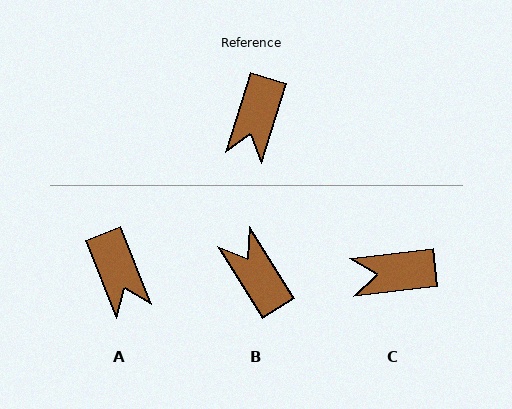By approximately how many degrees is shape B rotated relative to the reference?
Approximately 130 degrees clockwise.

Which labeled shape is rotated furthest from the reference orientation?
B, about 130 degrees away.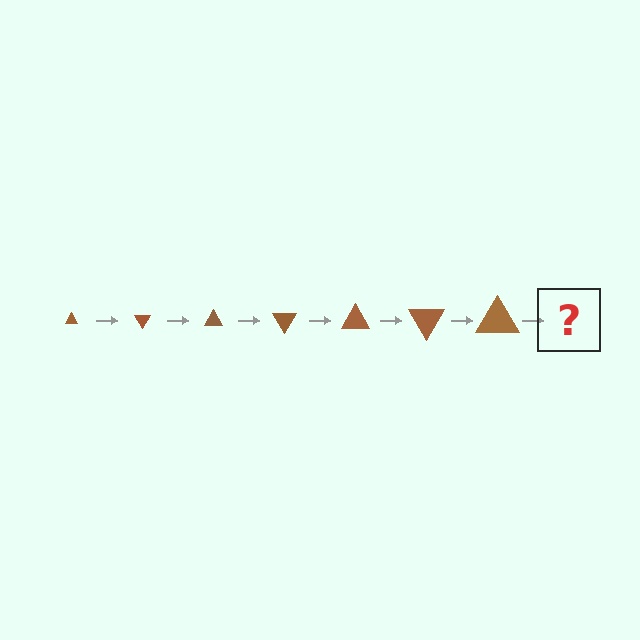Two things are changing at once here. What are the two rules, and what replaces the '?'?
The two rules are that the triangle grows larger each step and it rotates 60 degrees each step. The '?' should be a triangle, larger than the previous one and rotated 420 degrees from the start.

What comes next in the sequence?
The next element should be a triangle, larger than the previous one and rotated 420 degrees from the start.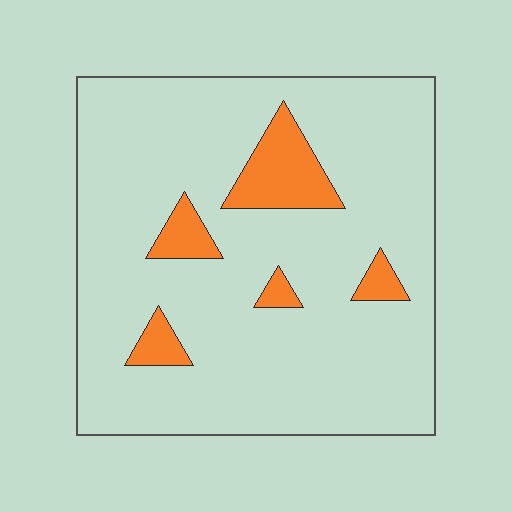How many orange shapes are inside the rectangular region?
5.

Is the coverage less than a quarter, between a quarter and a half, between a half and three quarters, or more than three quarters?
Less than a quarter.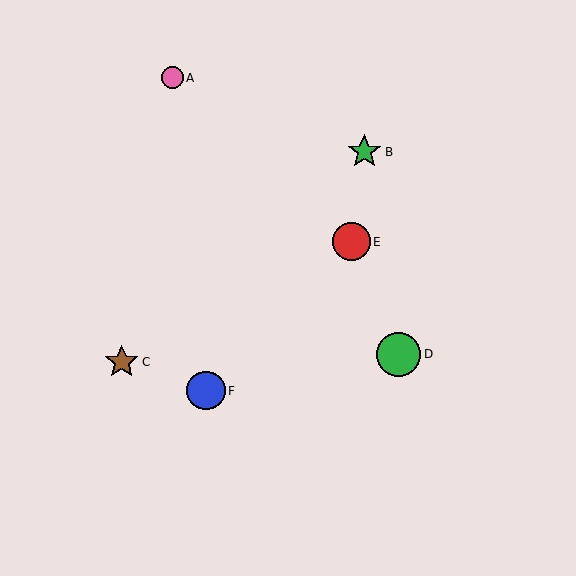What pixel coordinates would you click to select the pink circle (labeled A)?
Click at (172, 78) to select the pink circle A.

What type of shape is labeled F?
Shape F is a blue circle.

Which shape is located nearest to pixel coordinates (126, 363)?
The brown star (labeled C) at (122, 362) is nearest to that location.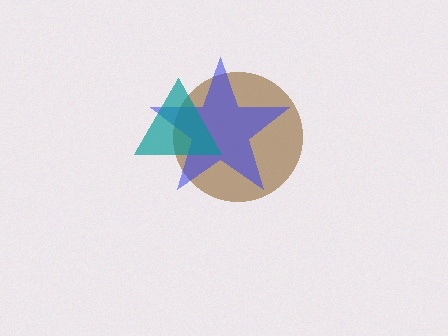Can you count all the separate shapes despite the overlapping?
Yes, there are 3 separate shapes.